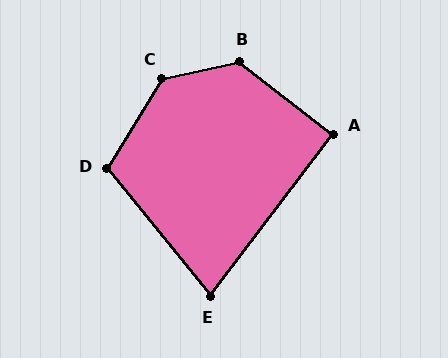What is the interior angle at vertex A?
Approximately 90 degrees (approximately right).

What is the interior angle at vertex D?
Approximately 109 degrees (obtuse).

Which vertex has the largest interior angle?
C, at approximately 134 degrees.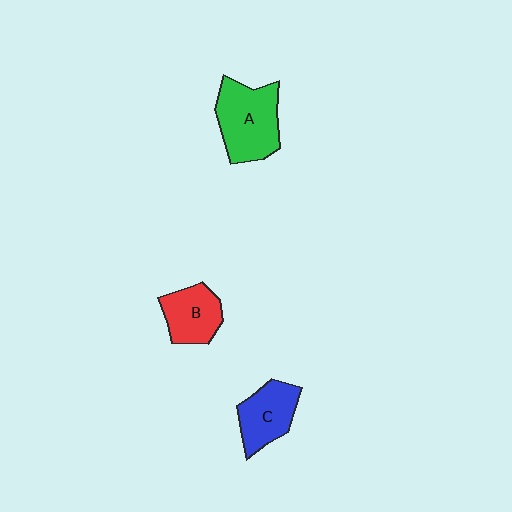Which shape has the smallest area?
Shape B (red).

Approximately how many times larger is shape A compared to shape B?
Approximately 1.5 times.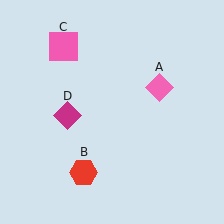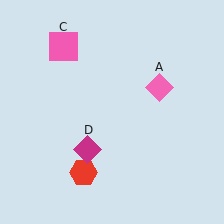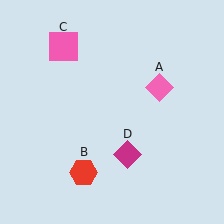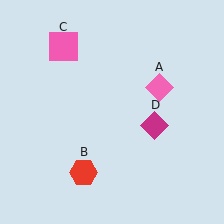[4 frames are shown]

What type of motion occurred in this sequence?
The magenta diamond (object D) rotated counterclockwise around the center of the scene.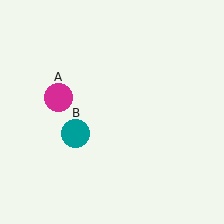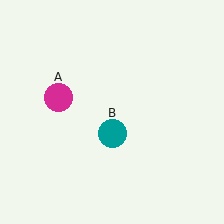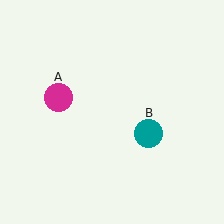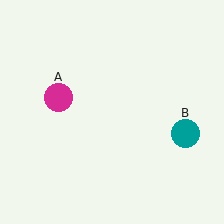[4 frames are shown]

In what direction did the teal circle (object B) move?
The teal circle (object B) moved right.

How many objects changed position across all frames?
1 object changed position: teal circle (object B).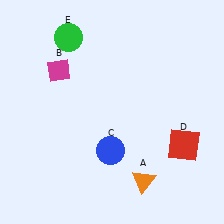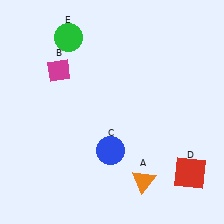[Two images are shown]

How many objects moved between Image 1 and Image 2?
1 object moved between the two images.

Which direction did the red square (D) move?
The red square (D) moved down.